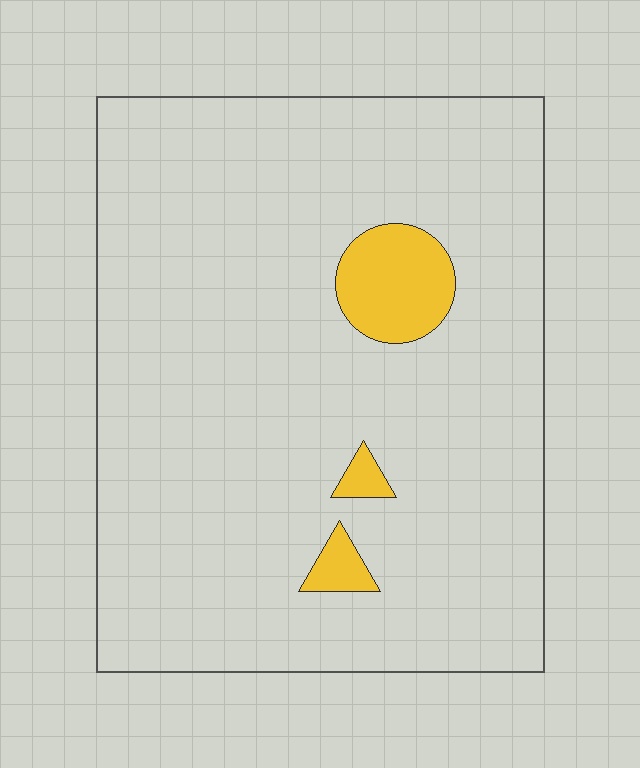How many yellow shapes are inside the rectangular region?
3.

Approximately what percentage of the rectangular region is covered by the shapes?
Approximately 5%.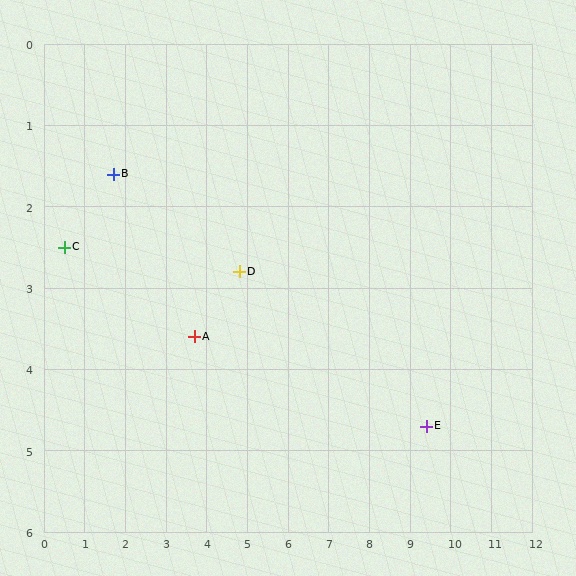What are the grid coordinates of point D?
Point D is at approximately (4.8, 2.8).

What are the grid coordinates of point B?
Point B is at approximately (1.7, 1.6).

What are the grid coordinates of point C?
Point C is at approximately (0.5, 2.5).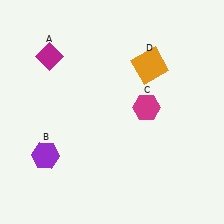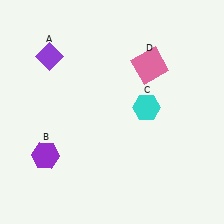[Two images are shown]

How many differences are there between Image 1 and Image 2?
There are 3 differences between the two images.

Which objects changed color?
A changed from magenta to purple. C changed from magenta to cyan. D changed from orange to pink.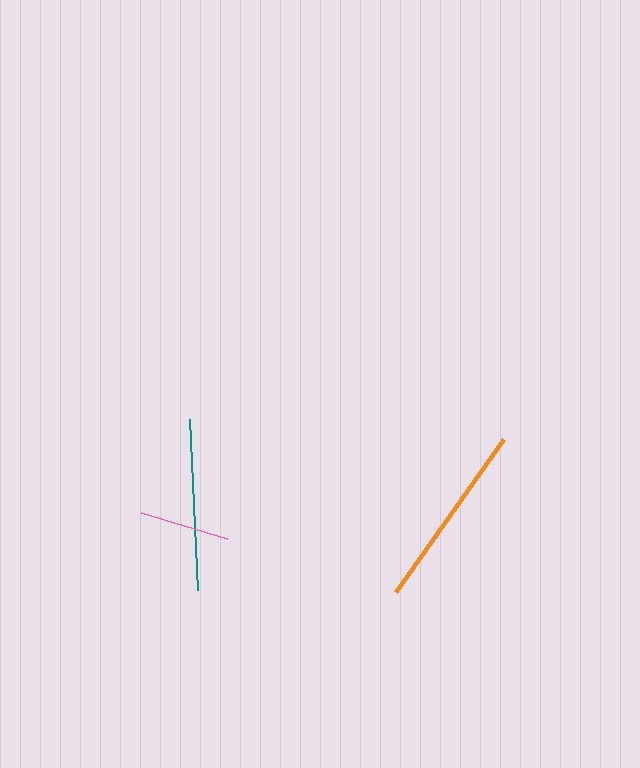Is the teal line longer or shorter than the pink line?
The teal line is longer than the pink line.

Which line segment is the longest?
The orange line is the longest at approximately 187 pixels.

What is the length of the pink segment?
The pink segment is approximately 89 pixels long.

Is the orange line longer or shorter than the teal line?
The orange line is longer than the teal line.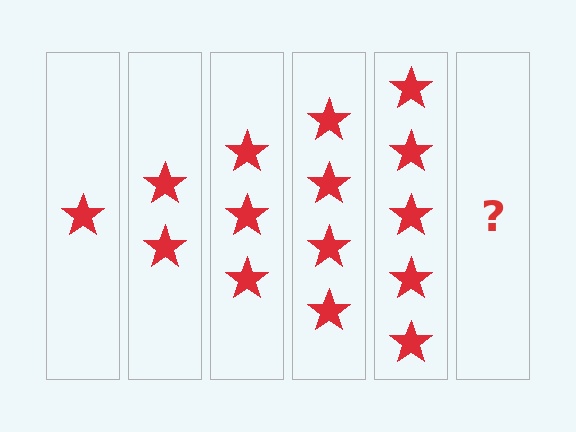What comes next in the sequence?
The next element should be 6 stars.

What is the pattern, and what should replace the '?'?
The pattern is that each step adds one more star. The '?' should be 6 stars.